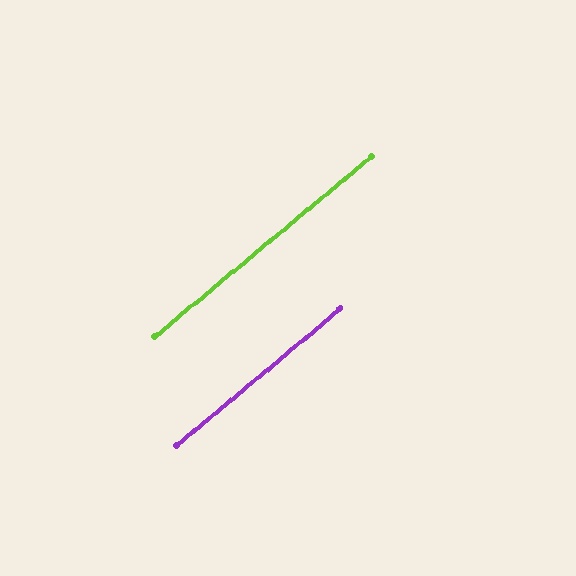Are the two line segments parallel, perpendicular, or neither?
Parallel — their directions differ by only 0.1°.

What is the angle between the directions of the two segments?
Approximately 0 degrees.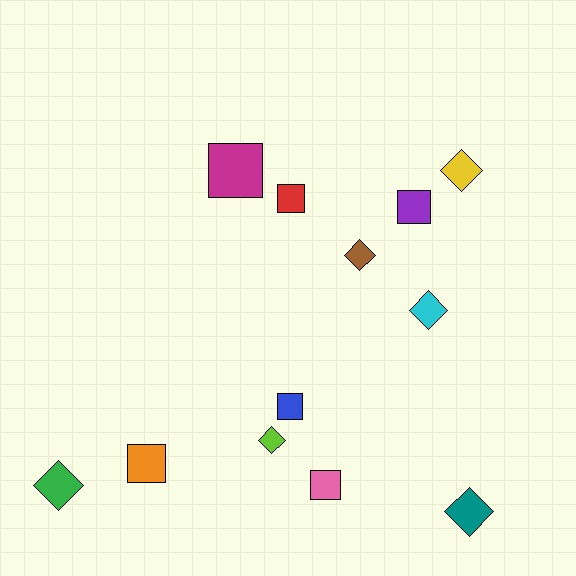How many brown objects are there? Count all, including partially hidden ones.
There is 1 brown object.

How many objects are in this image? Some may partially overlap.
There are 12 objects.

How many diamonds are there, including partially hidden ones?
There are 6 diamonds.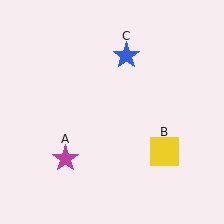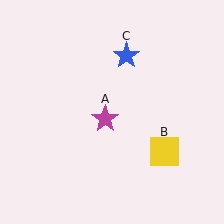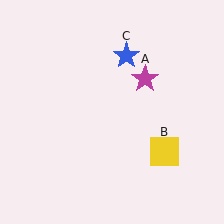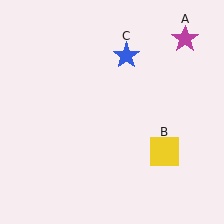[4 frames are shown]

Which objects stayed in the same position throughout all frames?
Yellow square (object B) and blue star (object C) remained stationary.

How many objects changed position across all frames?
1 object changed position: magenta star (object A).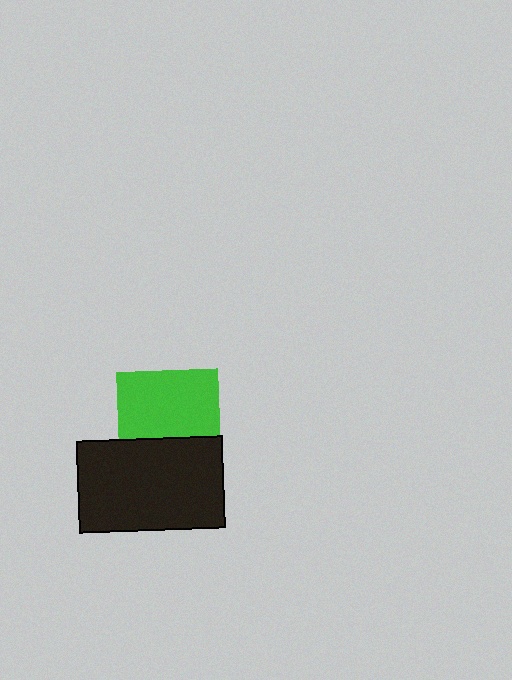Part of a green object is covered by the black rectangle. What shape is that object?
It is a square.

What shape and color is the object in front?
The object in front is a black rectangle.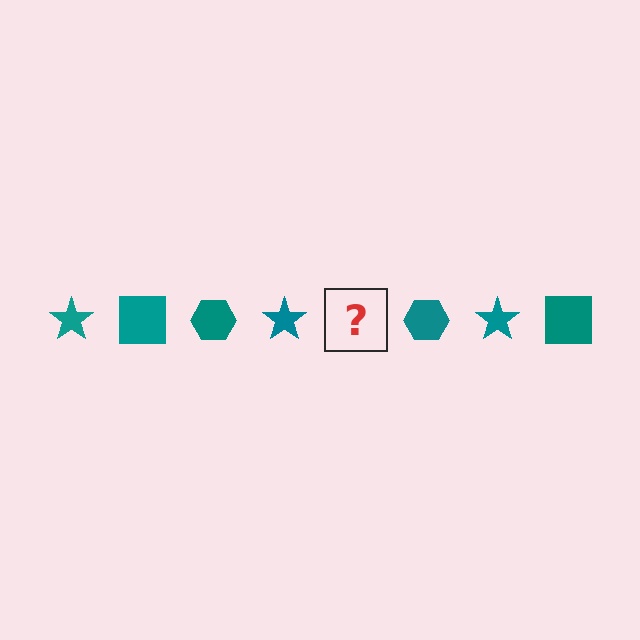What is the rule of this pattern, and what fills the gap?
The rule is that the pattern cycles through star, square, hexagon shapes in teal. The gap should be filled with a teal square.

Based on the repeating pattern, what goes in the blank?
The blank should be a teal square.